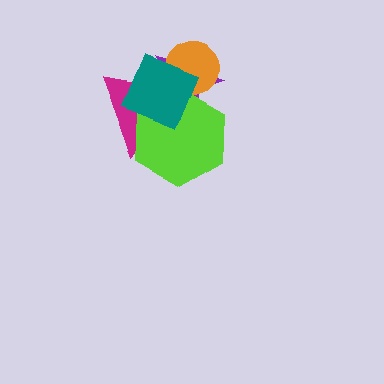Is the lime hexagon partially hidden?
Yes, it is partially covered by another shape.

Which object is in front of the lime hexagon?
The teal diamond is in front of the lime hexagon.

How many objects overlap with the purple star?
4 objects overlap with the purple star.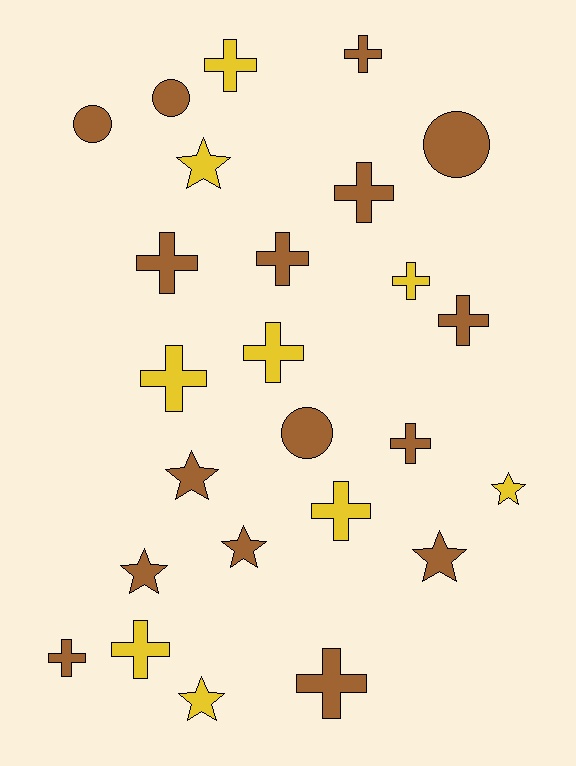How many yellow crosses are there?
There are 6 yellow crosses.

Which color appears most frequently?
Brown, with 16 objects.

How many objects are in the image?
There are 25 objects.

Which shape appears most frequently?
Cross, with 14 objects.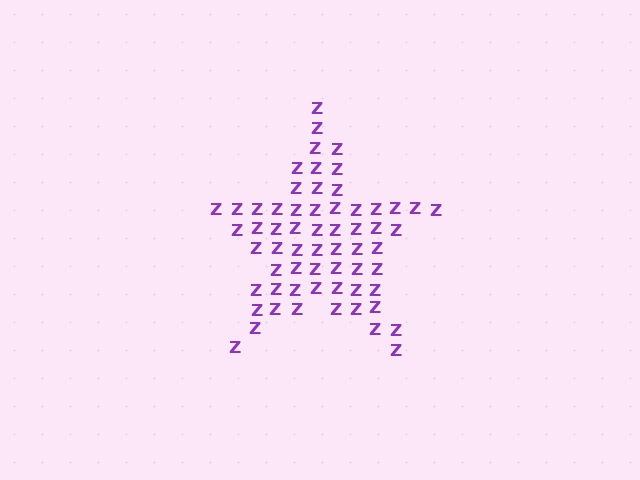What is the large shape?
The large shape is a star.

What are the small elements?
The small elements are letter Z's.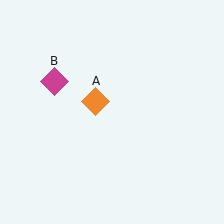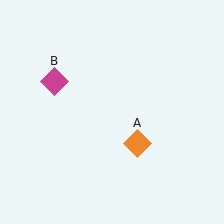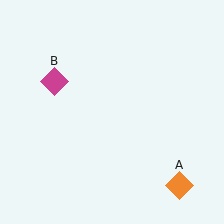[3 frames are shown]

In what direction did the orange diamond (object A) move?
The orange diamond (object A) moved down and to the right.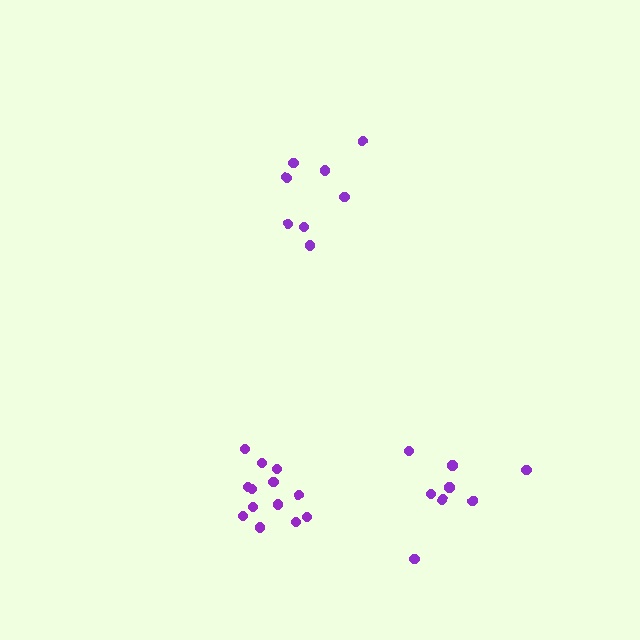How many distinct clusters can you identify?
There are 3 distinct clusters.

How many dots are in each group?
Group 1: 8 dots, Group 2: 13 dots, Group 3: 8 dots (29 total).